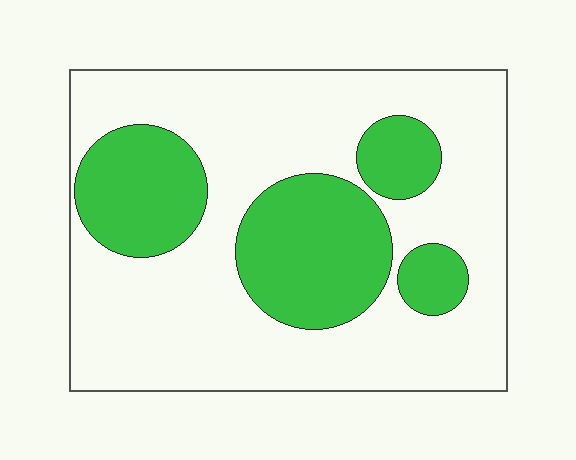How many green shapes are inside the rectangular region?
4.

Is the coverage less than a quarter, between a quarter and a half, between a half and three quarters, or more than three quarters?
Between a quarter and a half.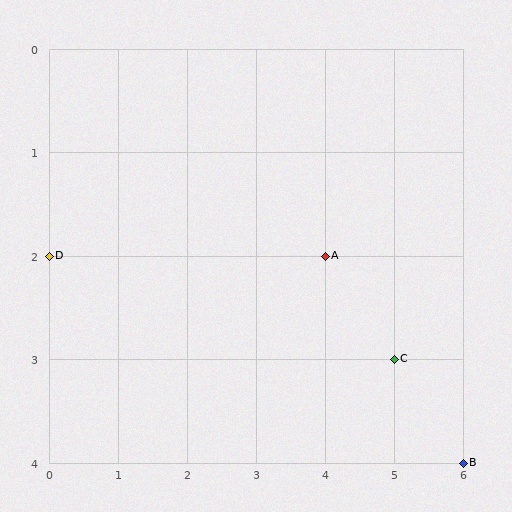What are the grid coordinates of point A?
Point A is at grid coordinates (4, 2).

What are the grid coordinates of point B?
Point B is at grid coordinates (6, 4).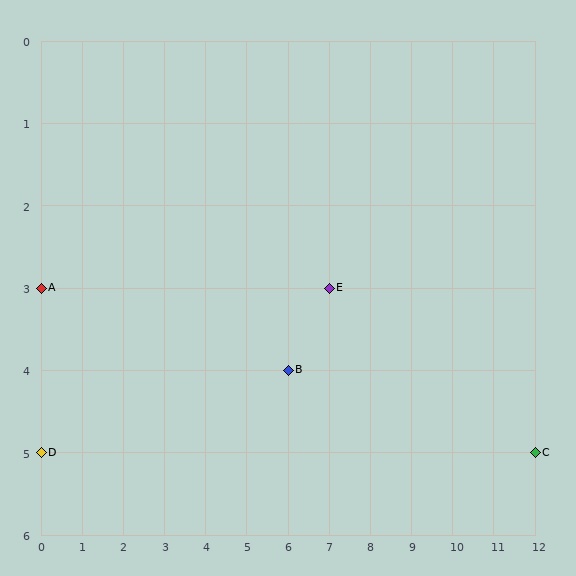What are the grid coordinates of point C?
Point C is at grid coordinates (12, 5).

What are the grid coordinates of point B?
Point B is at grid coordinates (6, 4).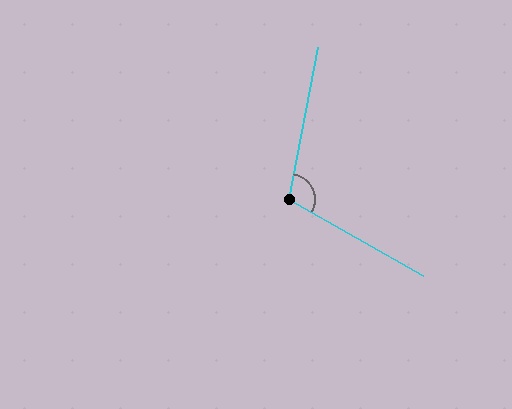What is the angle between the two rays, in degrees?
Approximately 109 degrees.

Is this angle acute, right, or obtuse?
It is obtuse.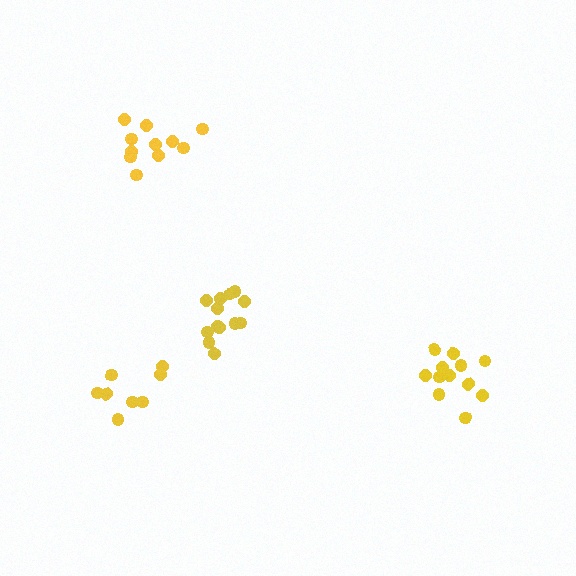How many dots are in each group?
Group 1: 12 dots, Group 2: 11 dots, Group 3: 13 dots, Group 4: 8 dots (44 total).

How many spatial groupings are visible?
There are 4 spatial groupings.